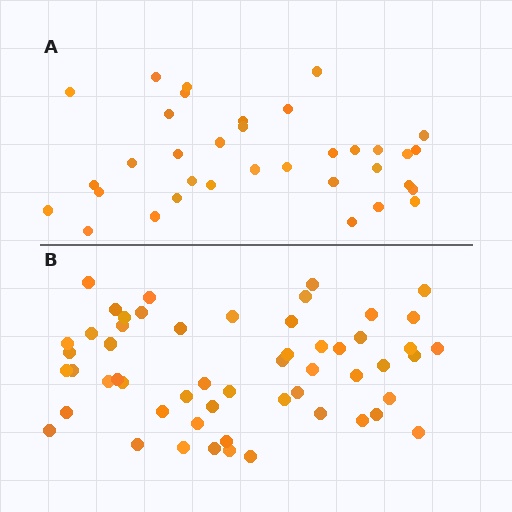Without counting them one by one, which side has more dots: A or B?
Region B (the bottom region) has more dots.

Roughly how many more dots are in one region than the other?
Region B has approximately 20 more dots than region A.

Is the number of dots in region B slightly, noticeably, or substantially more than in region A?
Region B has substantially more. The ratio is roughly 1.6 to 1.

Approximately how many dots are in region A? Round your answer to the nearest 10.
About 40 dots. (The exact count is 35, which rounds to 40.)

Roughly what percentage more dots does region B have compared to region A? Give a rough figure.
About 55% more.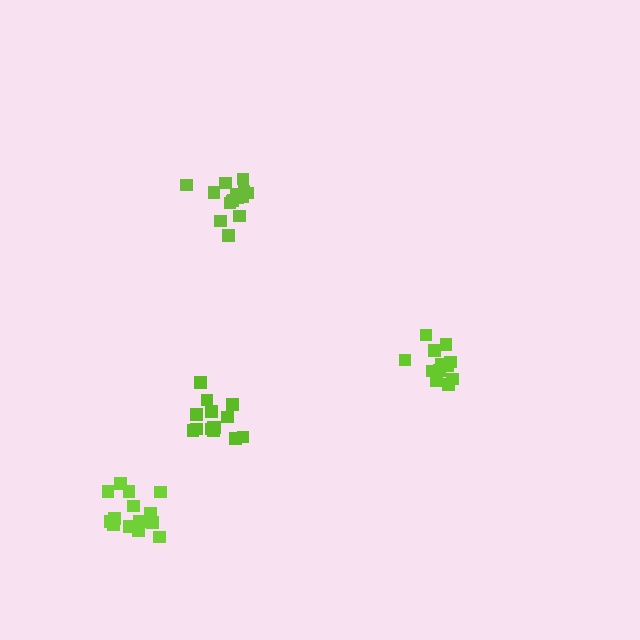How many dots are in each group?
Group 1: 16 dots, Group 2: 14 dots, Group 3: 12 dots, Group 4: 14 dots (56 total).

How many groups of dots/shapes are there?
There are 4 groups.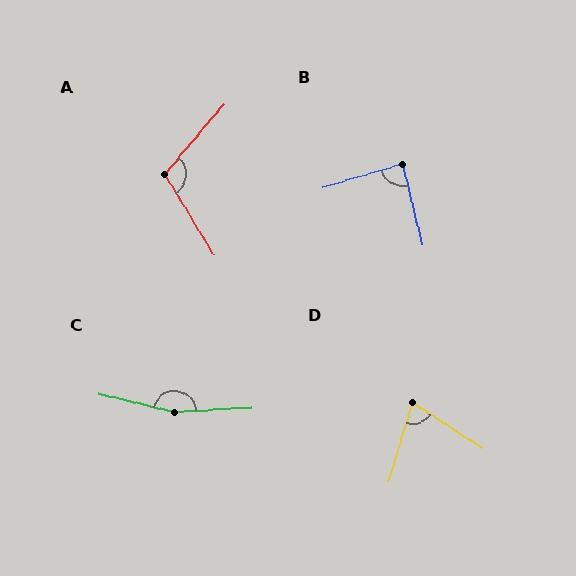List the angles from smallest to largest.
D (73°), B (87°), A (108°), C (163°).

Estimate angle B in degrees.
Approximately 87 degrees.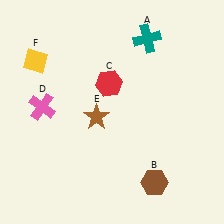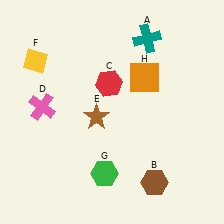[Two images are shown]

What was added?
A green hexagon (G), an orange square (H) were added in Image 2.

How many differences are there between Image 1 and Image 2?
There are 2 differences between the two images.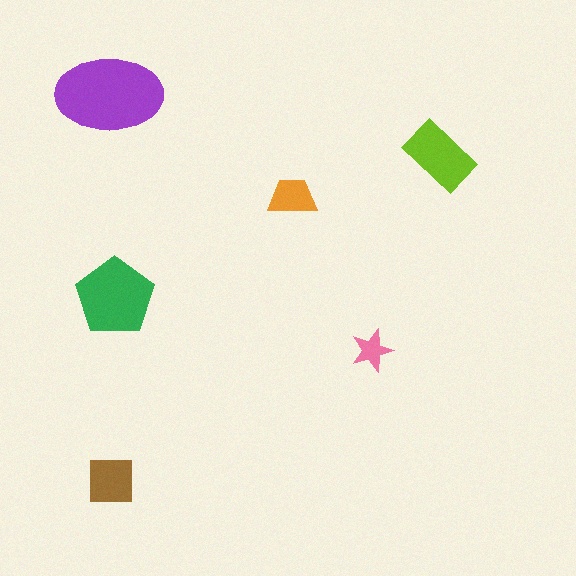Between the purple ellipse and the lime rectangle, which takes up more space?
The purple ellipse.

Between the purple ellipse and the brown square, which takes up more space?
The purple ellipse.